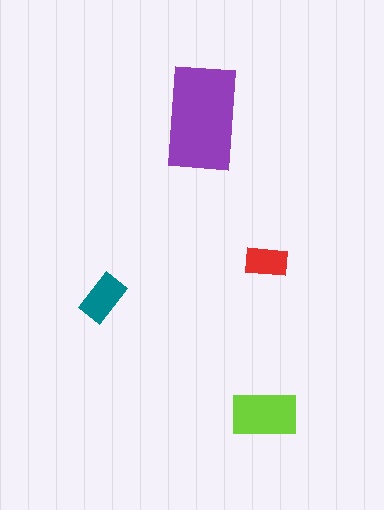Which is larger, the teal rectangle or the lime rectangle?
The lime one.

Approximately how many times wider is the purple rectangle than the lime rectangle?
About 1.5 times wider.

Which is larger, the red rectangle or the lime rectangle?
The lime one.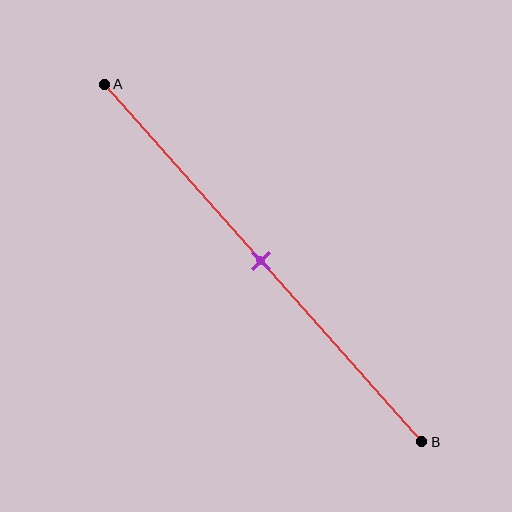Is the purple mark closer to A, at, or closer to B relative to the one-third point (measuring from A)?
The purple mark is closer to point B than the one-third point of segment AB.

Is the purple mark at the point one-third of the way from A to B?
No, the mark is at about 50% from A, not at the 33% one-third point.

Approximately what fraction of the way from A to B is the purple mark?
The purple mark is approximately 50% of the way from A to B.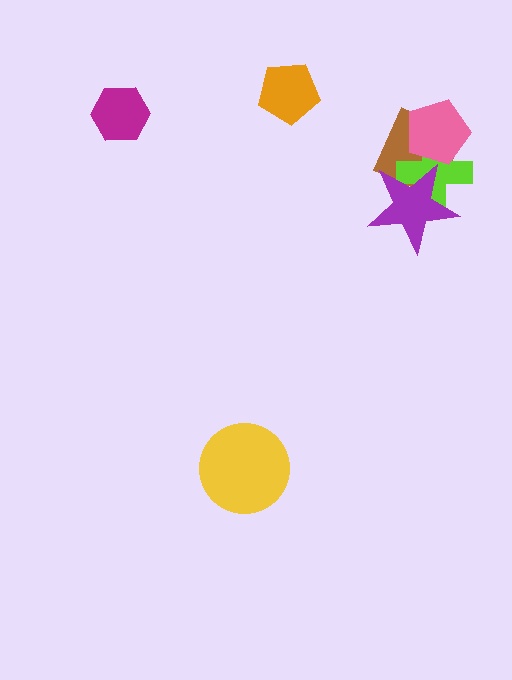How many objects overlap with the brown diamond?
3 objects overlap with the brown diamond.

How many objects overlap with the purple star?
2 objects overlap with the purple star.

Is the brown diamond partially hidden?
Yes, it is partially covered by another shape.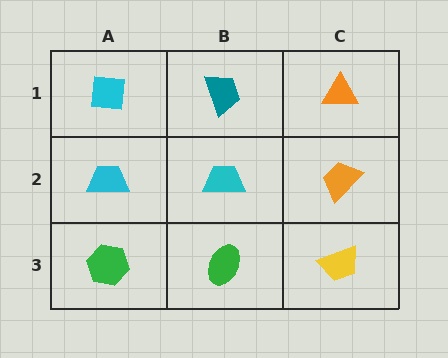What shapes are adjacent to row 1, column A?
A cyan trapezoid (row 2, column A), a teal trapezoid (row 1, column B).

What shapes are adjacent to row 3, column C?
An orange trapezoid (row 2, column C), a green ellipse (row 3, column B).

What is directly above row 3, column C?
An orange trapezoid.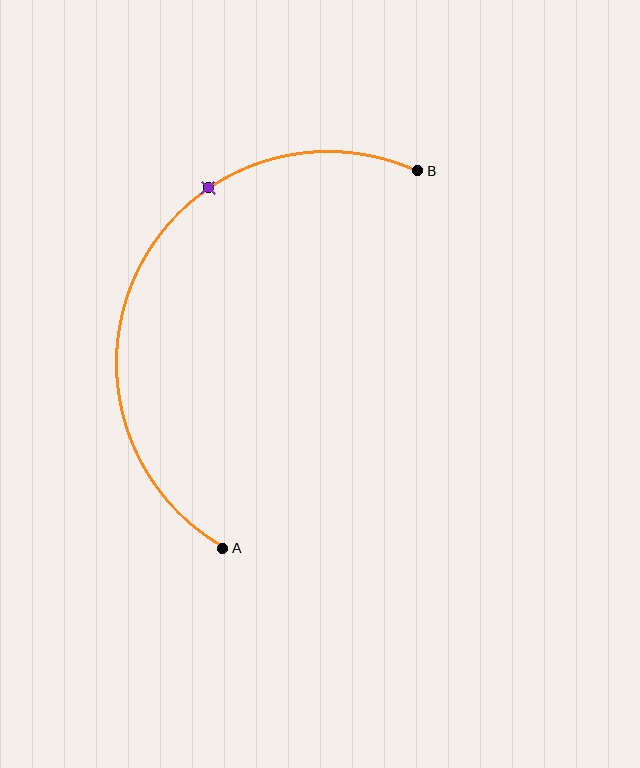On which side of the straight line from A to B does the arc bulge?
The arc bulges to the left of the straight line connecting A and B.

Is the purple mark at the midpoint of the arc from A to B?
No. The purple mark lies on the arc but is closer to endpoint B. The arc midpoint would be at the point on the curve equidistant along the arc from both A and B.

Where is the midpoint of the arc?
The arc midpoint is the point on the curve farthest from the straight line joining A and B. It sits to the left of that line.